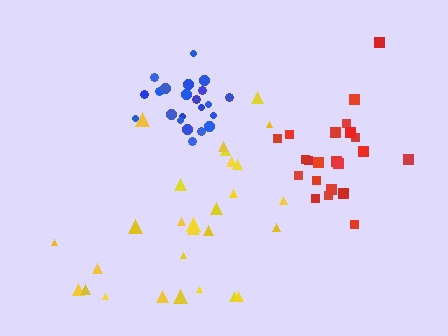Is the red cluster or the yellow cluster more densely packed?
Red.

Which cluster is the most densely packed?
Blue.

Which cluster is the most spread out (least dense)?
Yellow.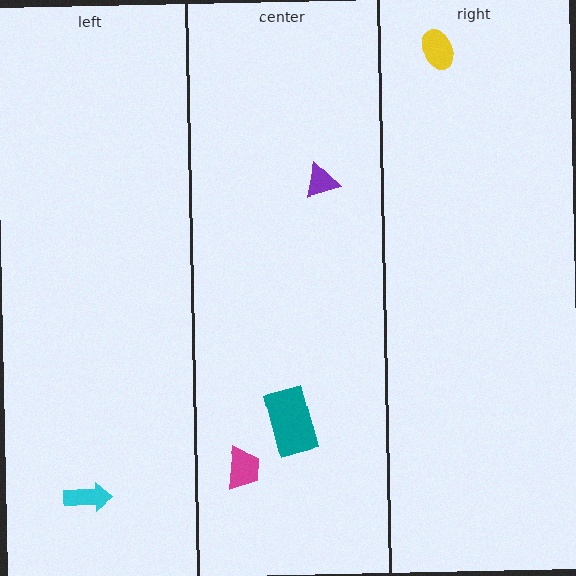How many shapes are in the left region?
1.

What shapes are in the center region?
The teal rectangle, the magenta trapezoid, the purple triangle.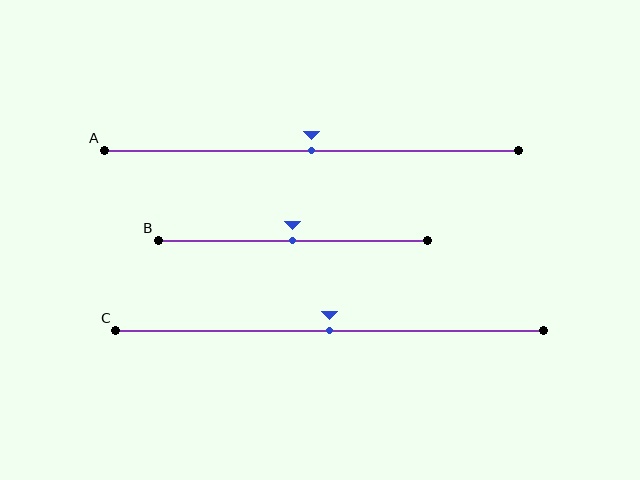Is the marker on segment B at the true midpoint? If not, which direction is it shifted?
Yes, the marker on segment B is at the true midpoint.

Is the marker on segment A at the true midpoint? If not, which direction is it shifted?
Yes, the marker on segment A is at the true midpoint.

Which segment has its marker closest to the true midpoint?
Segment A has its marker closest to the true midpoint.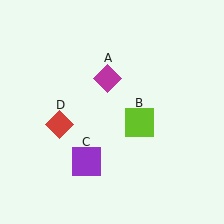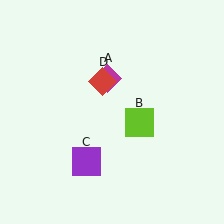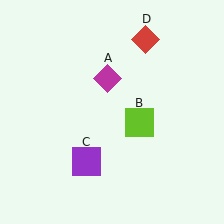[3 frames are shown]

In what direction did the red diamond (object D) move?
The red diamond (object D) moved up and to the right.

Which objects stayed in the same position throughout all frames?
Magenta diamond (object A) and lime square (object B) and purple square (object C) remained stationary.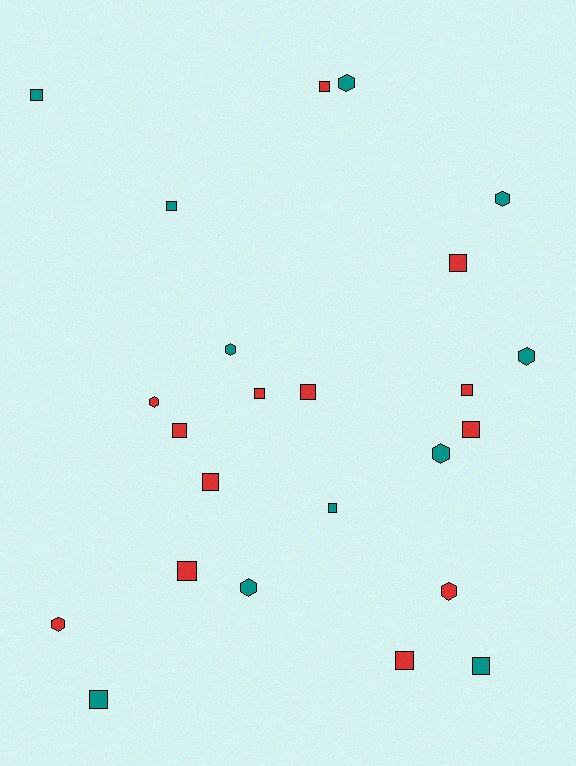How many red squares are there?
There are 10 red squares.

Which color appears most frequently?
Red, with 13 objects.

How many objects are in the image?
There are 24 objects.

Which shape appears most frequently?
Square, with 15 objects.